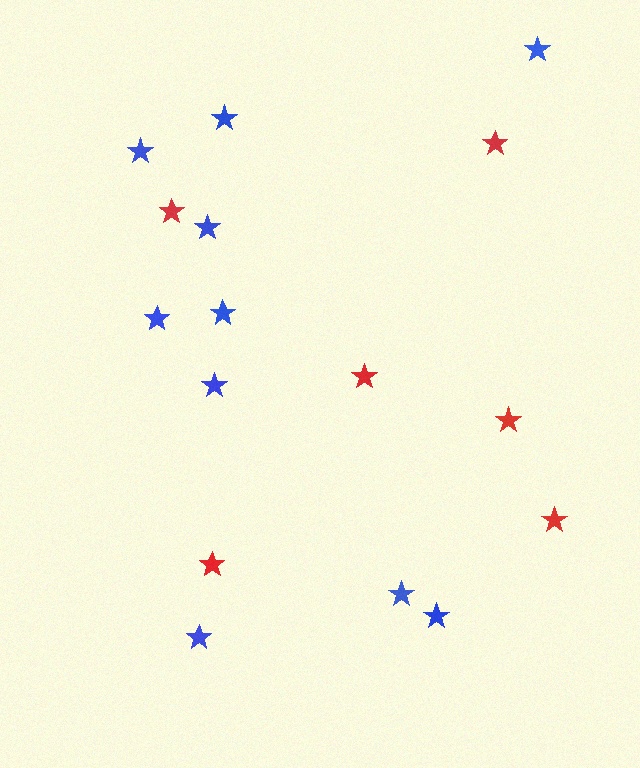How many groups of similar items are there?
There are 2 groups: one group of blue stars (10) and one group of red stars (6).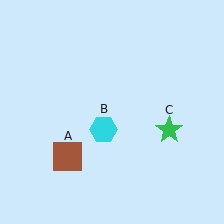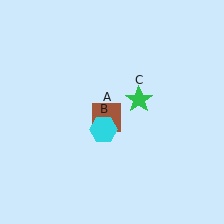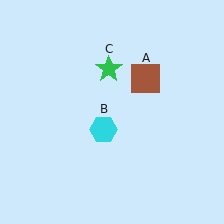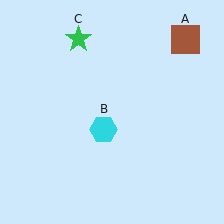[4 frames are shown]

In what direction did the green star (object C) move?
The green star (object C) moved up and to the left.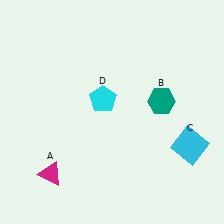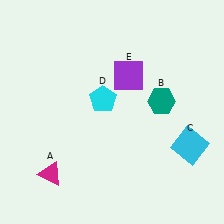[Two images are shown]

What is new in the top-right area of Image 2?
A purple square (E) was added in the top-right area of Image 2.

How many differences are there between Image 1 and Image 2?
There is 1 difference between the two images.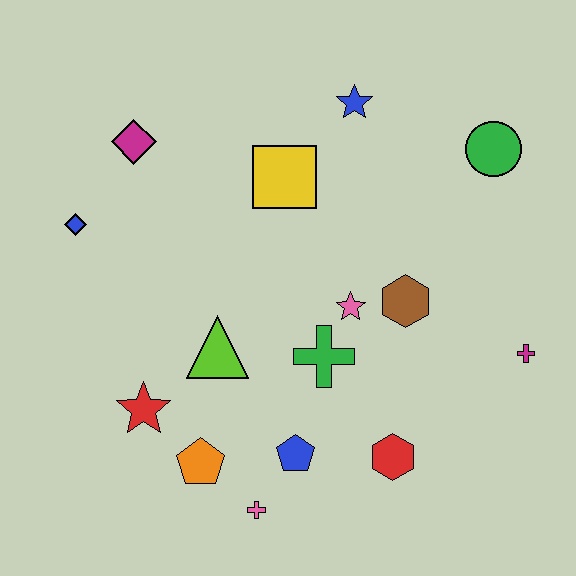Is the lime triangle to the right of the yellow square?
No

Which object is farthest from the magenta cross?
The blue diamond is farthest from the magenta cross.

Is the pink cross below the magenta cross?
Yes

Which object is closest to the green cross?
The pink star is closest to the green cross.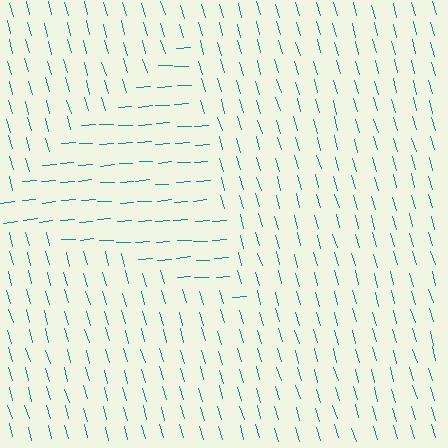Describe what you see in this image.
The image is filled with small teal line segments. A triangle region in the image has lines oriented differently from the surrounding lines, creating a visible texture boundary.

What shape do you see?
I see a triangle.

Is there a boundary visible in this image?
Yes, there is a texture boundary formed by a change in line orientation.